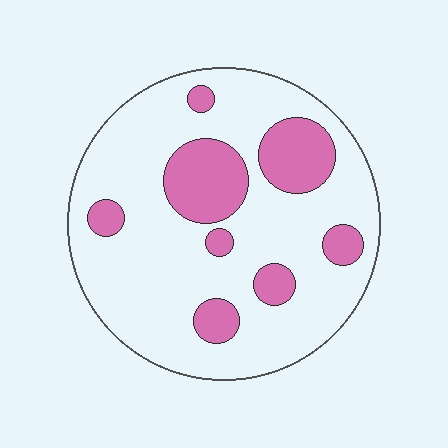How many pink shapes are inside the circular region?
8.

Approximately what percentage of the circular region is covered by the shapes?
Approximately 25%.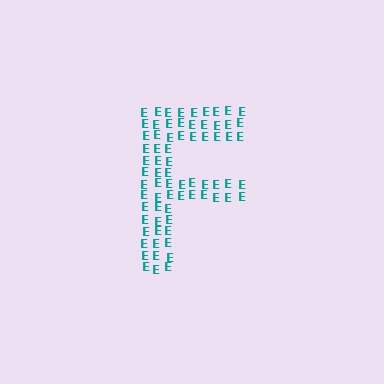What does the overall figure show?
The overall figure shows the letter F.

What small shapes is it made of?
It is made of small letter E's.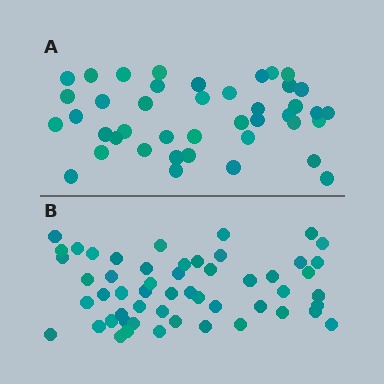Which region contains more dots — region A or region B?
Region B (the bottom region) has more dots.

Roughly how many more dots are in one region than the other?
Region B has roughly 12 or so more dots than region A.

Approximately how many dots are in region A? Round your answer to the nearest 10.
About 40 dots. (The exact count is 42, which rounds to 40.)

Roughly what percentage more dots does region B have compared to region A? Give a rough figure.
About 25% more.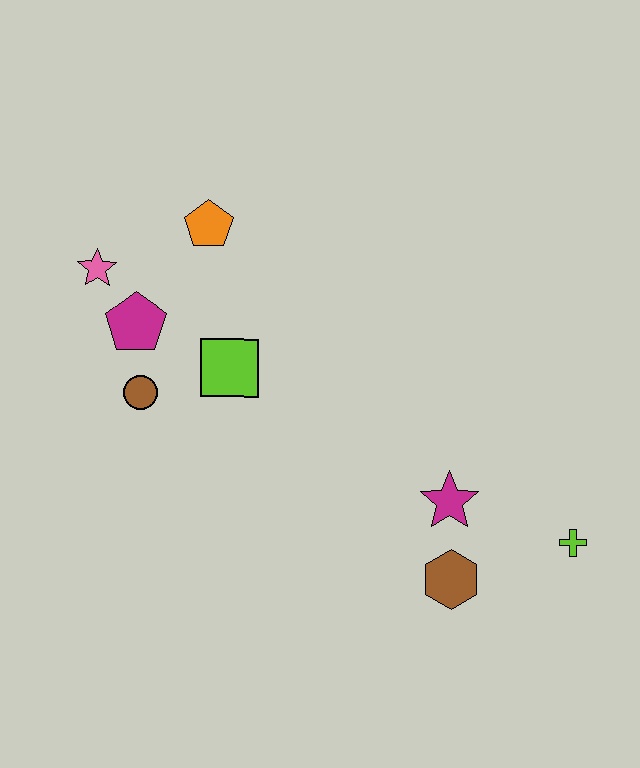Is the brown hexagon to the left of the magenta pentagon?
No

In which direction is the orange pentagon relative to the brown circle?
The orange pentagon is above the brown circle.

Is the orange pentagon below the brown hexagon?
No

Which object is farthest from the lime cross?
The pink star is farthest from the lime cross.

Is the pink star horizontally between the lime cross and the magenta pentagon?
No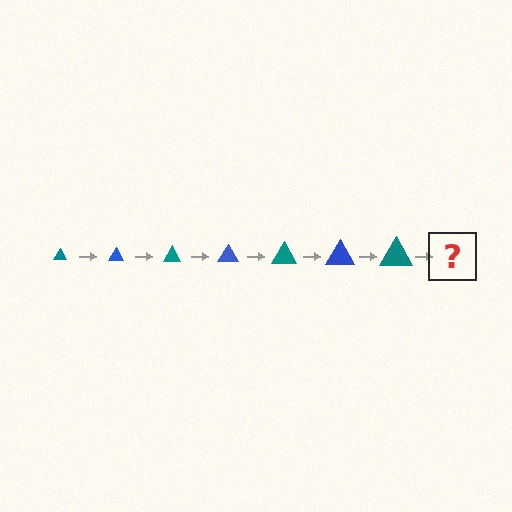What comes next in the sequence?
The next element should be a blue triangle, larger than the previous one.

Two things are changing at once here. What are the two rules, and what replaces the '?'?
The two rules are that the triangle grows larger each step and the color cycles through teal and blue. The '?' should be a blue triangle, larger than the previous one.